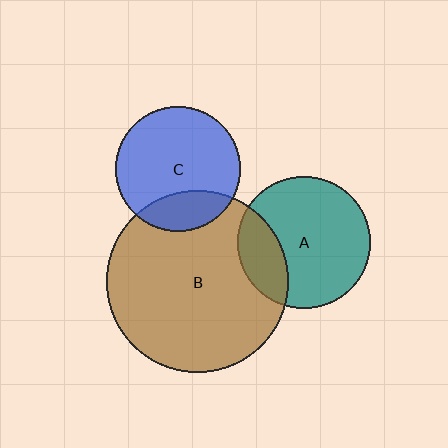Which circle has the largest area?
Circle B (brown).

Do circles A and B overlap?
Yes.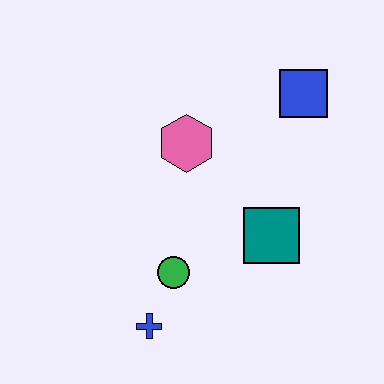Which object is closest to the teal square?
The green circle is closest to the teal square.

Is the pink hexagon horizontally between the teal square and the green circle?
Yes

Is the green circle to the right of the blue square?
No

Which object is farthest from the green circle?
The blue square is farthest from the green circle.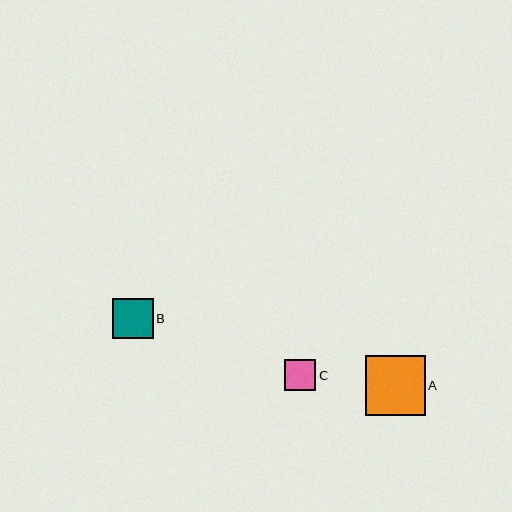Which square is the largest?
Square A is the largest with a size of approximately 60 pixels.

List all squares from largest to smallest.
From largest to smallest: A, B, C.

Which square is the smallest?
Square C is the smallest with a size of approximately 31 pixels.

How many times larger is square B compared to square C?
Square B is approximately 1.3 times the size of square C.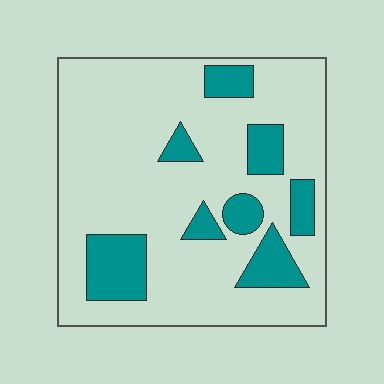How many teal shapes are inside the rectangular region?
8.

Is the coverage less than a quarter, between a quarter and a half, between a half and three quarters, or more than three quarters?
Less than a quarter.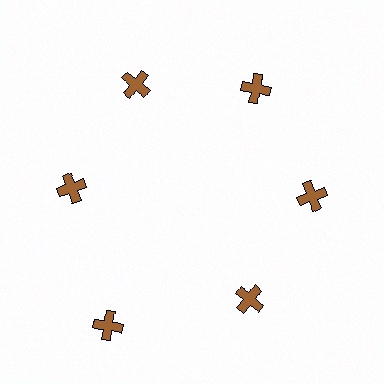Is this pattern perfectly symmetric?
No. The 6 brown crosses are arranged in a ring, but one element near the 7 o'clock position is pushed outward from the center, breaking the 6-fold rotational symmetry.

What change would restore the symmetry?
The symmetry would be restored by moving it inward, back onto the ring so that all 6 crosses sit at equal angles and equal distance from the center.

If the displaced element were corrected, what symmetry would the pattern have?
It would have 6-fold rotational symmetry — the pattern would map onto itself every 60 degrees.